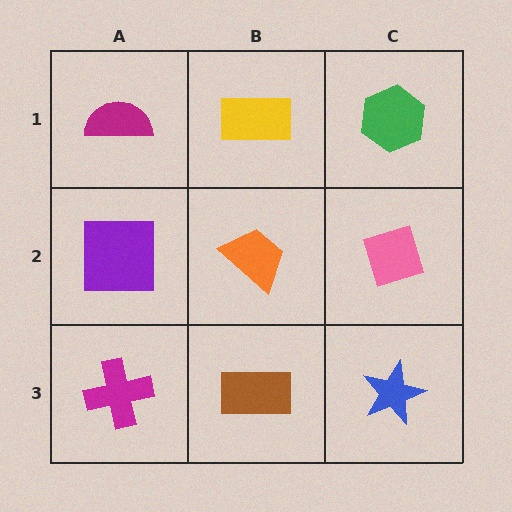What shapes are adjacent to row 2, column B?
A yellow rectangle (row 1, column B), a brown rectangle (row 3, column B), a purple square (row 2, column A), a pink diamond (row 2, column C).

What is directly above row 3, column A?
A purple square.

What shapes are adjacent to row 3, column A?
A purple square (row 2, column A), a brown rectangle (row 3, column B).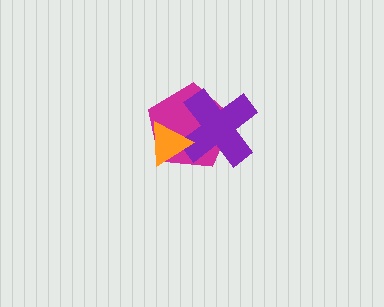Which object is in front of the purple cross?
The orange triangle is in front of the purple cross.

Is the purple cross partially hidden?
Yes, it is partially covered by another shape.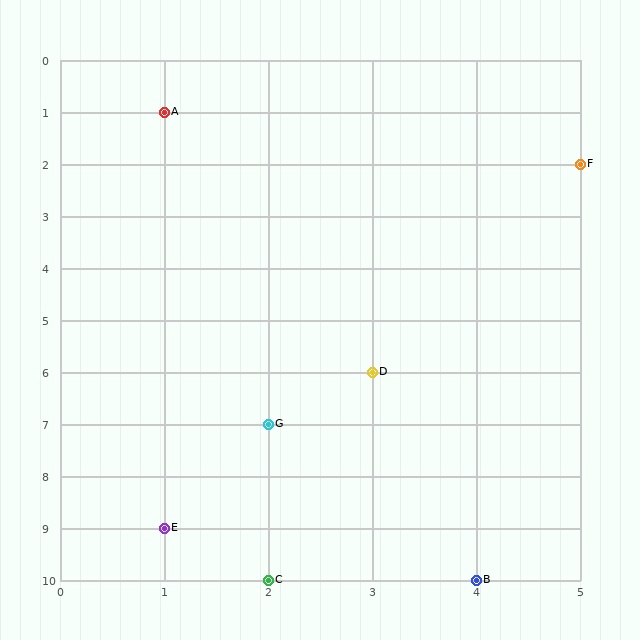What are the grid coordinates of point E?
Point E is at grid coordinates (1, 9).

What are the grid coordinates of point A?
Point A is at grid coordinates (1, 1).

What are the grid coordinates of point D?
Point D is at grid coordinates (3, 6).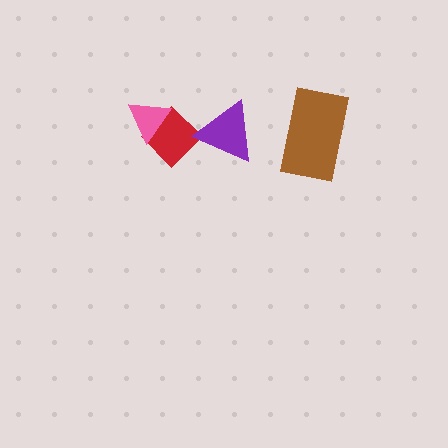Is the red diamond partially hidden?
Yes, it is partially covered by another shape.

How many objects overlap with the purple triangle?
1 object overlaps with the purple triangle.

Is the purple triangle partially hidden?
No, no other shape covers it.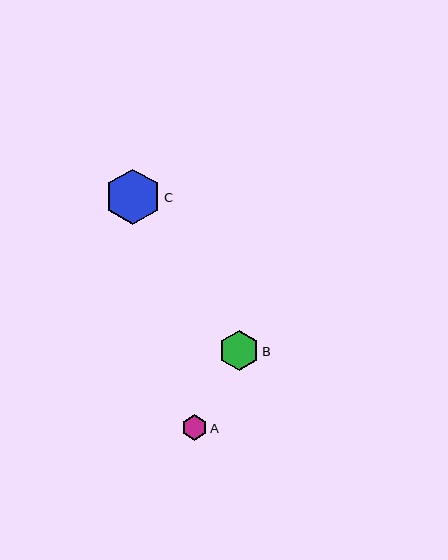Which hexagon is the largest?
Hexagon C is the largest with a size of approximately 56 pixels.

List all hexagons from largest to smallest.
From largest to smallest: C, B, A.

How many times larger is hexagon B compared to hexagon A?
Hexagon B is approximately 1.6 times the size of hexagon A.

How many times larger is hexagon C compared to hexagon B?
Hexagon C is approximately 1.4 times the size of hexagon B.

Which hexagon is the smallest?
Hexagon A is the smallest with a size of approximately 26 pixels.